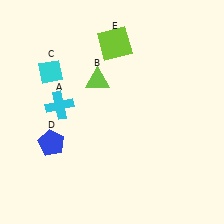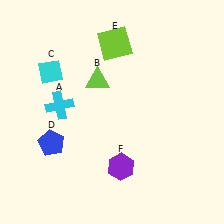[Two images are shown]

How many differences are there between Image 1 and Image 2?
There is 1 difference between the two images.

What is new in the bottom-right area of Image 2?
A purple hexagon (F) was added in the bottom-right area of Image 2.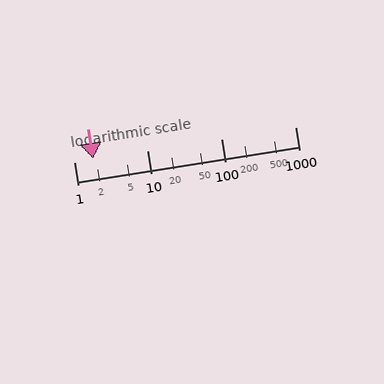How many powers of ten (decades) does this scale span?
The scale spans 3 decades, from 1 to 1000.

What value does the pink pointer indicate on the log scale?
The pointer indicates approximately 1.8.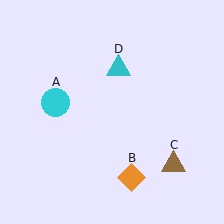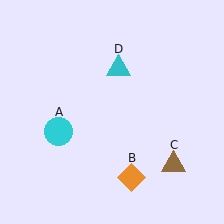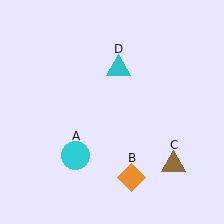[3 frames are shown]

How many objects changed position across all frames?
1 object changed position: cyan circle (object A).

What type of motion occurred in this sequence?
The cyan circle (object A) rotated counterclockwise around the center of the scene.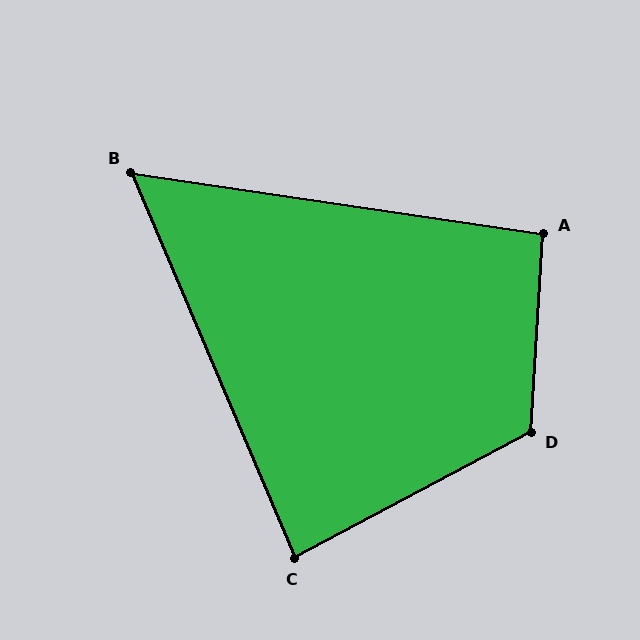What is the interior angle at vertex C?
Approximately 85 degrees (approximately right).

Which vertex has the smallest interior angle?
B, at approximately 59 degrees.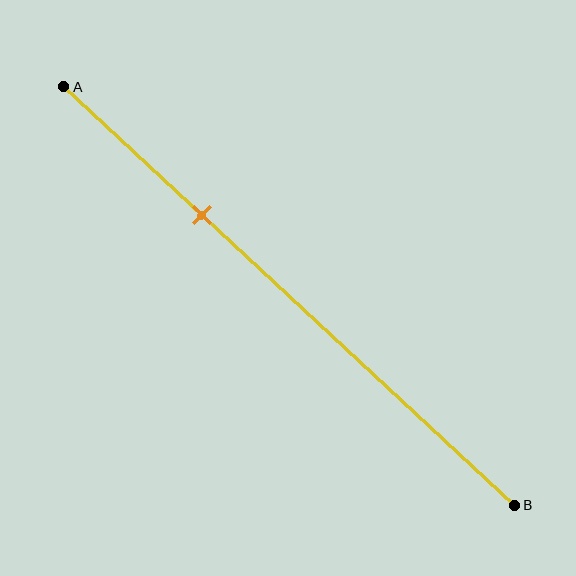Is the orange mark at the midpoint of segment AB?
No, the mark is at about 30% from A, not at the 50% midpoint.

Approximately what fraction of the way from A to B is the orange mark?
The orange mark is approximately 30% of the way from A to B.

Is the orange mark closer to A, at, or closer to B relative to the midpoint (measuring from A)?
The orange mark is closer to point A than the midpoint of segment AB.